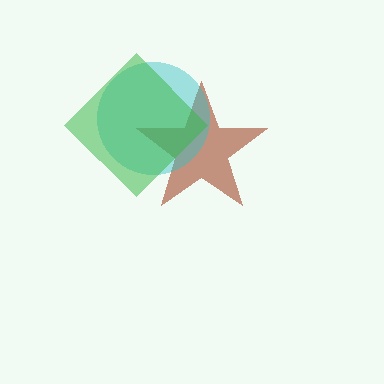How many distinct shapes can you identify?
There are 3 distinct shapes: a brown star, a cyan circle, a green diamond.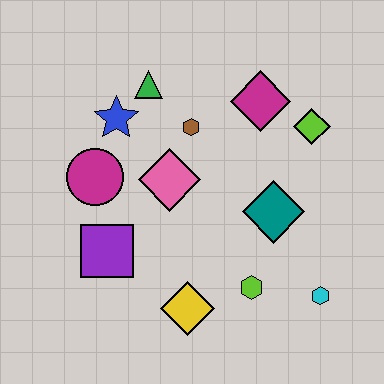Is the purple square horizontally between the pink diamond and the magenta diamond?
No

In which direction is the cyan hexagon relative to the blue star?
The cyan hexagon is to the right of the blue star.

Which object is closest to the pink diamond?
The brown hexagon is closest to the pink diamond.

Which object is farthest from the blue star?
The cyan hexagon is farthest from the blue star.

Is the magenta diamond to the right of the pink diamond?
Yes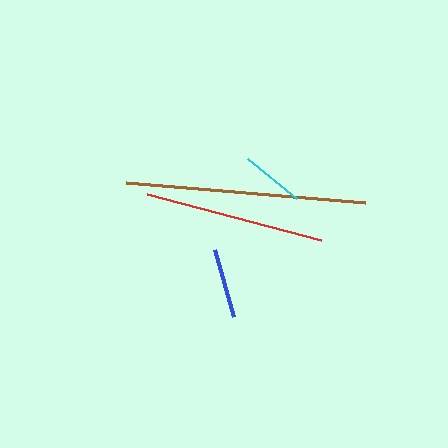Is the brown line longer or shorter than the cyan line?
The brown line is longer than the cyan line.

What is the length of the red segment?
The red segment is approximately 180 pixels long.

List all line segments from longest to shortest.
From longest to shortest: brown, red, blue, cyan.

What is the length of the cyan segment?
The cyan segment is approximately 63 pixels long.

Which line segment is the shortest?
The cyan line is the shortest at approximately 63 pixels.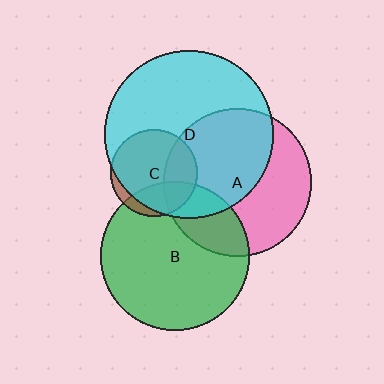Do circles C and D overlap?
Yes.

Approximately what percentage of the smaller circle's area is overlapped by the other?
Approximately 90%.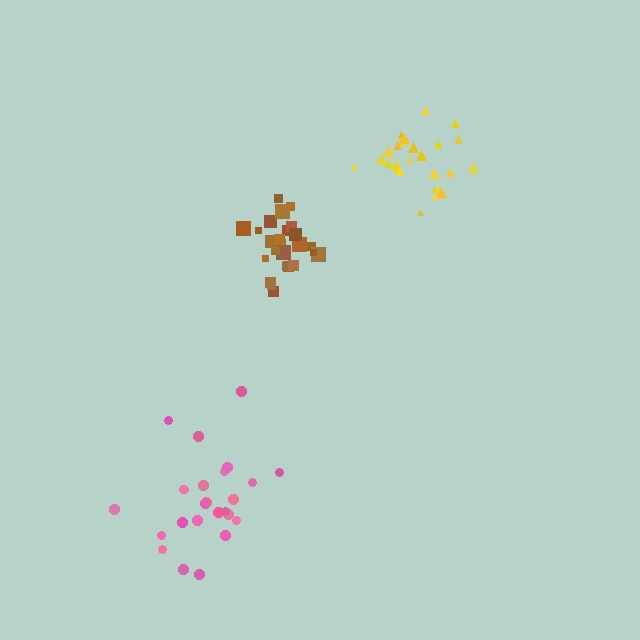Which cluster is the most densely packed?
Brown.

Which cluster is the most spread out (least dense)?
Pink.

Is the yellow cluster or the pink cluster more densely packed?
Yellow.